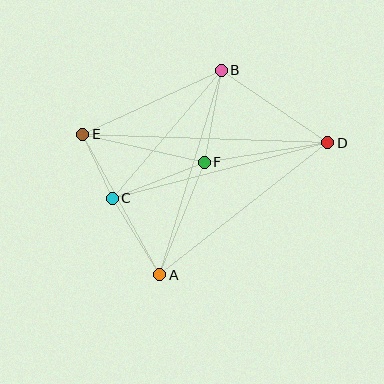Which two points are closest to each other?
Points C and E are closest to each other.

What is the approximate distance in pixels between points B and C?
The distance between B and C is approximately 168 pixels.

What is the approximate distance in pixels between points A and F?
The distance between A and F is approximately 121 pixels.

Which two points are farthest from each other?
Points D and E are farthest from each other.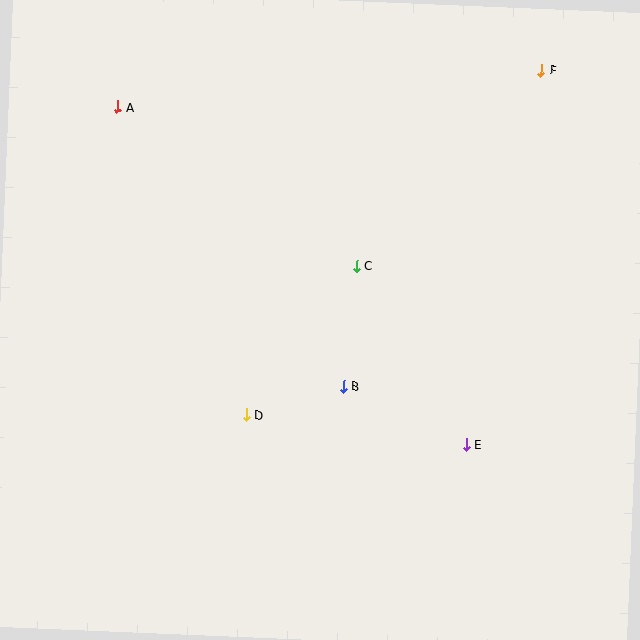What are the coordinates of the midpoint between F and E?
The midpoint between F and E is at (504, 257).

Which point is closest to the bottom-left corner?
Point D is closest to the bottom-left corner.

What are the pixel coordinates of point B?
Point B is at (344, 386).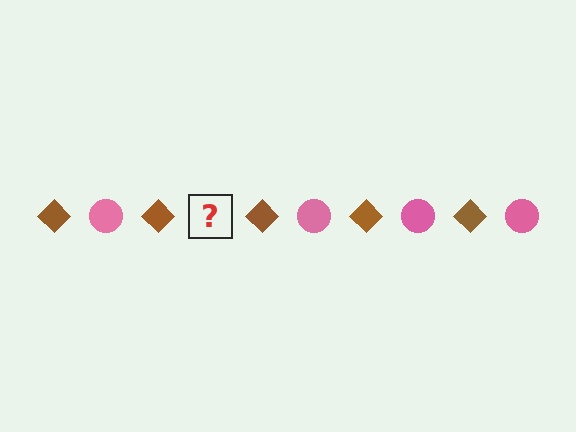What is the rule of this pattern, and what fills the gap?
The rule is that the pattern alternates between brown diamond and pink circle. The gap should be filled with a pink circle.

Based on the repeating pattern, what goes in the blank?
The blank should be a pink circle.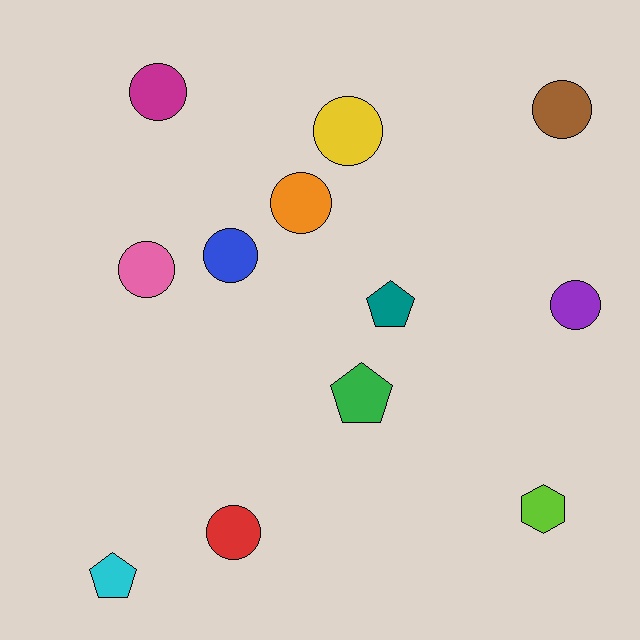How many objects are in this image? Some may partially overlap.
There are 12 objects.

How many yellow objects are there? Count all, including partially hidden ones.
There is 1 yellow object.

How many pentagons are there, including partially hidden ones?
There are 3 pentagons.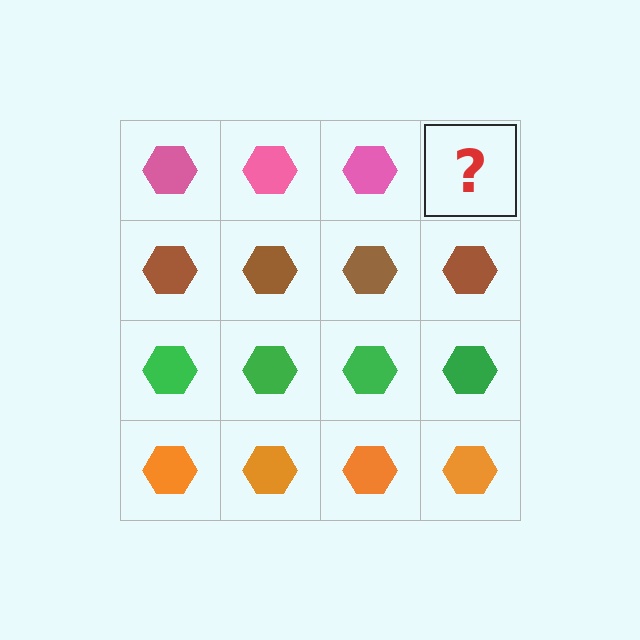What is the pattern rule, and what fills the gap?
The rule is that each row has a consistent color. The gap should be filled with a pink hexagon.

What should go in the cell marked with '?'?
The missing cell should contain a pink hexagon.